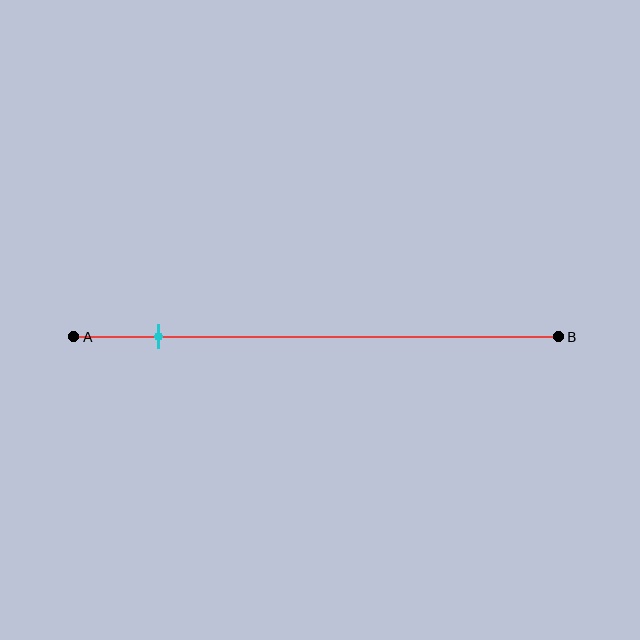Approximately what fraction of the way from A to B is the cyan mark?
The cyan mark is approximately 15% of the way from A to B.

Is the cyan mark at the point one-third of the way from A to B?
No, the mark is at about 15% from A, not at the 33% one-third point.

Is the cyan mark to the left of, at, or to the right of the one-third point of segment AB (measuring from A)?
The cyan mark is to the left of the one-third point of segment AB.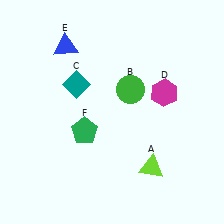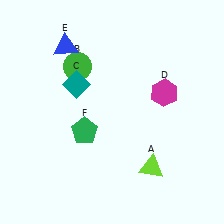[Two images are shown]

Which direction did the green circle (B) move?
The green circle (B) moved left.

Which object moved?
The green circle (B) moved left.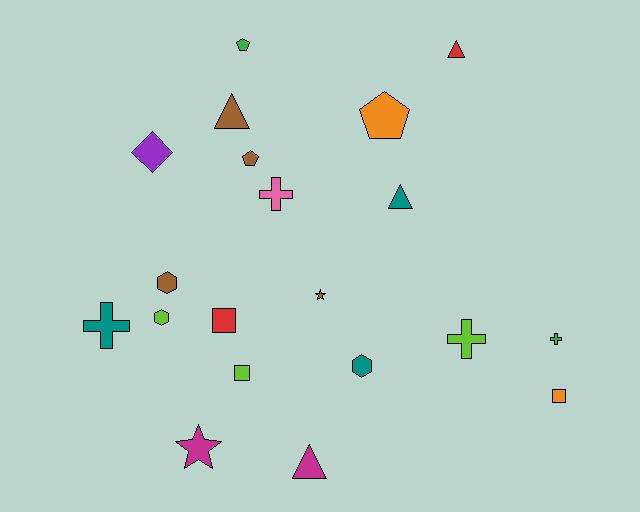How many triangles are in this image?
There are 4 triangles.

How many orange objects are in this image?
There are 2 orange objects.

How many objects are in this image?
There are 20 objects.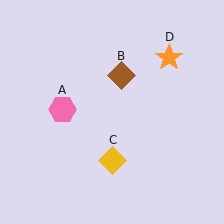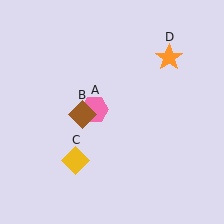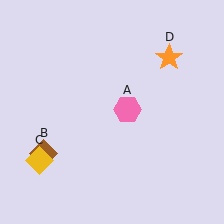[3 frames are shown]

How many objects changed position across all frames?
3 objects changed position: pink hexagon (object A), brown diamond (object B), yellow diamond (object C).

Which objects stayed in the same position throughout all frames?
Orange star (object D) remained stationary.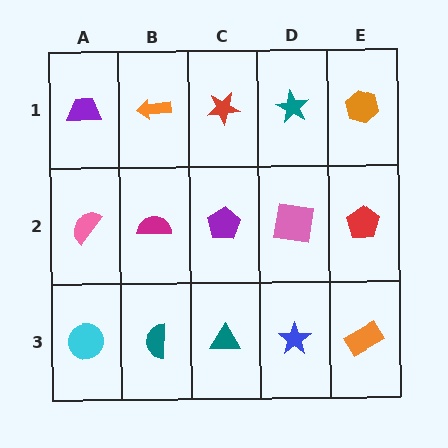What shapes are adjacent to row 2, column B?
An orange arrow (row 1, column B), a teal semicircle (row 3, column B), a pink semicircle (row 2, column A), a purple pentagon (row 2, column C).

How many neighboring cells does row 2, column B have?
4.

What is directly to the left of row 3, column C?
A teal semicircle.